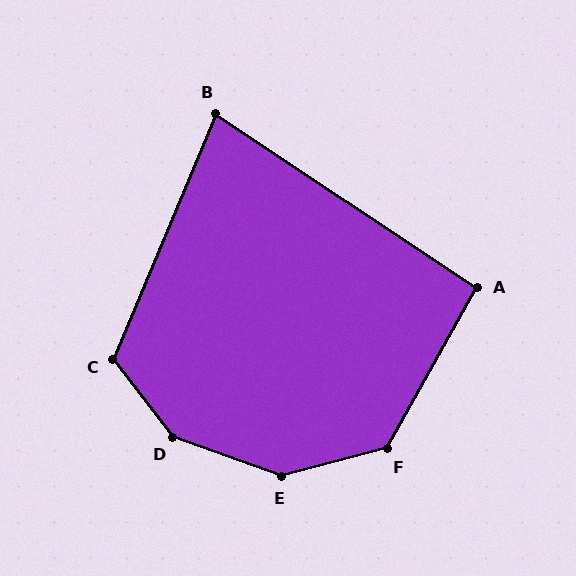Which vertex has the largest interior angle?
D, at approximately 147 degrees.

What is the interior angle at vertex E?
Approximately 145 degrees (obtuse).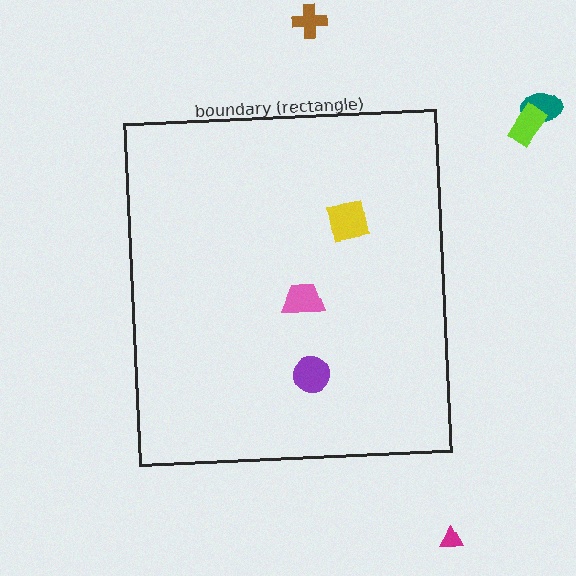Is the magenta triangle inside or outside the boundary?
Outside.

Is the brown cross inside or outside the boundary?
Outside.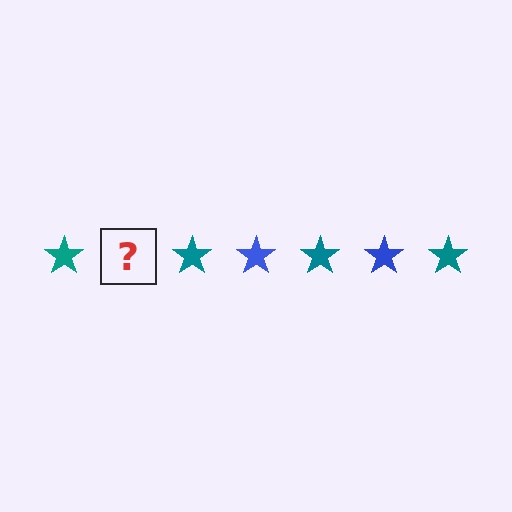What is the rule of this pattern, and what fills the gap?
The rule is that the pattern cycles through teal, blue stars. The gap should be filled with a blue star.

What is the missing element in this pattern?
The missing element is a blue star.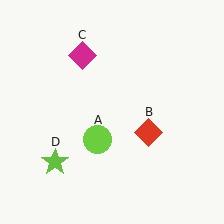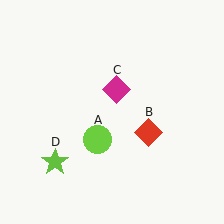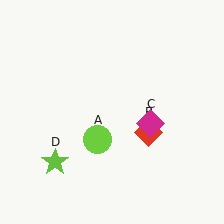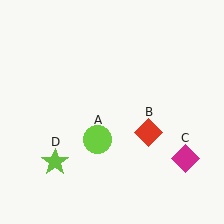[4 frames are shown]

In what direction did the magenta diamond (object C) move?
The magenta diamond (object C) moved down and to the right.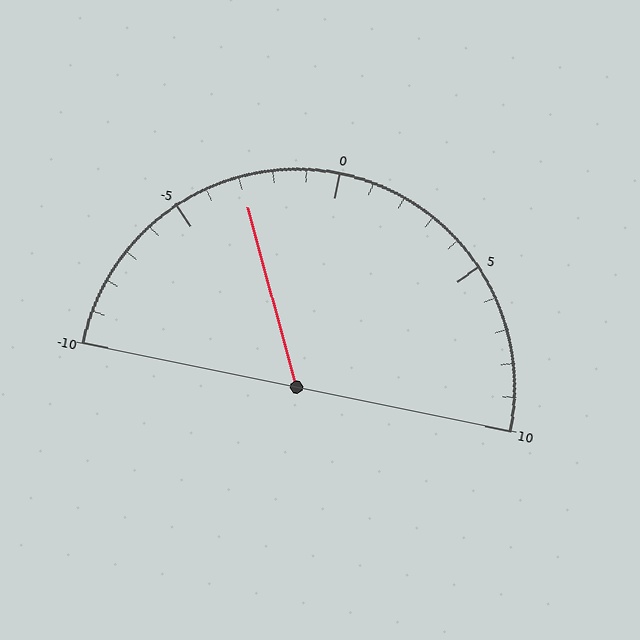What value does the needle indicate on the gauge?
The needle indicates approximately -3.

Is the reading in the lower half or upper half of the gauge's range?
The reading is in the lower half of the range (-10 to 10).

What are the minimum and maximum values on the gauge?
The gauge ranges from -10 to 10.